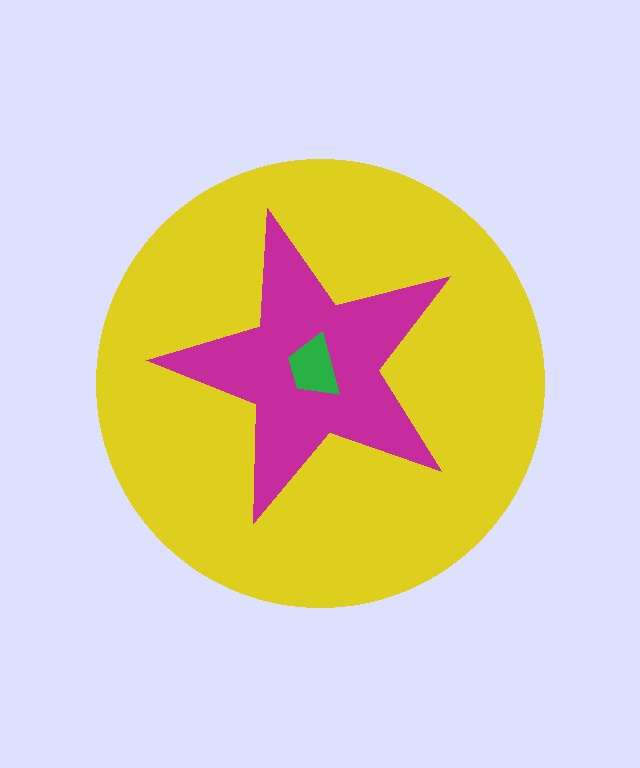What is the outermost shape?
The yellow circle.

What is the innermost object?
The green trapezoid.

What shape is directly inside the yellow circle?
The magenta star.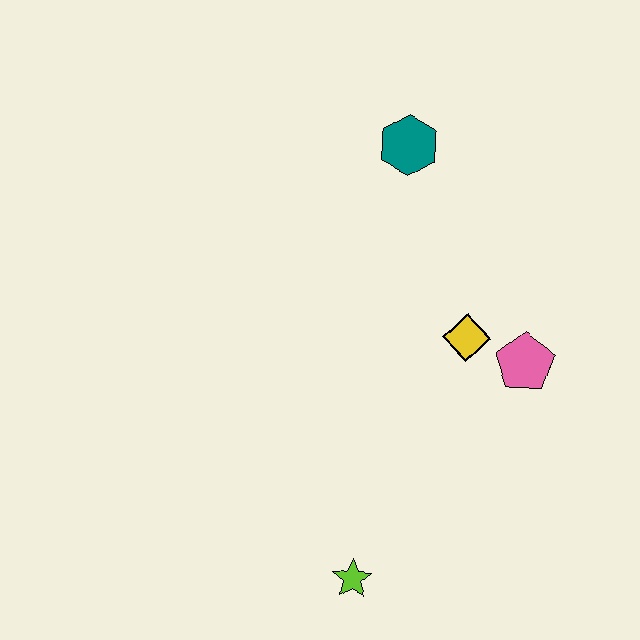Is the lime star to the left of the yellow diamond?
Yes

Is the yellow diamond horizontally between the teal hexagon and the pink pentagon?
Yes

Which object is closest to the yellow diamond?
The pink pentagon is closest to the yellow diamond.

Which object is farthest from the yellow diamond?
The lime star is farthest from the yellow diamond.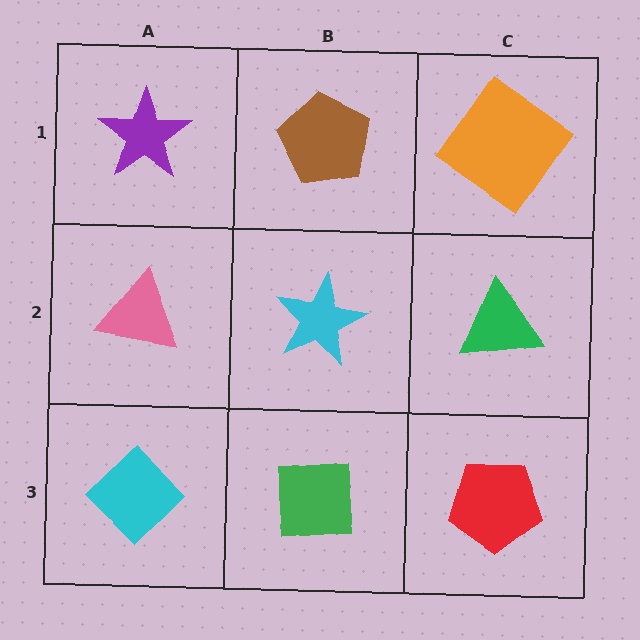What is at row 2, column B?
A cyan star.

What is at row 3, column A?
A cyan diamond.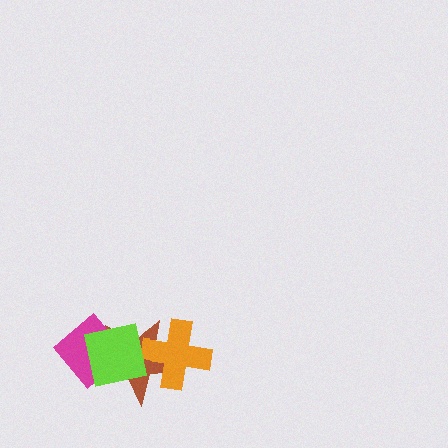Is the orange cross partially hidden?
Yes, it is partially covered by another shape.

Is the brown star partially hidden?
Yes, it is partially covered by another shape.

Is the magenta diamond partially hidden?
Yes, it is partially covered by another shape.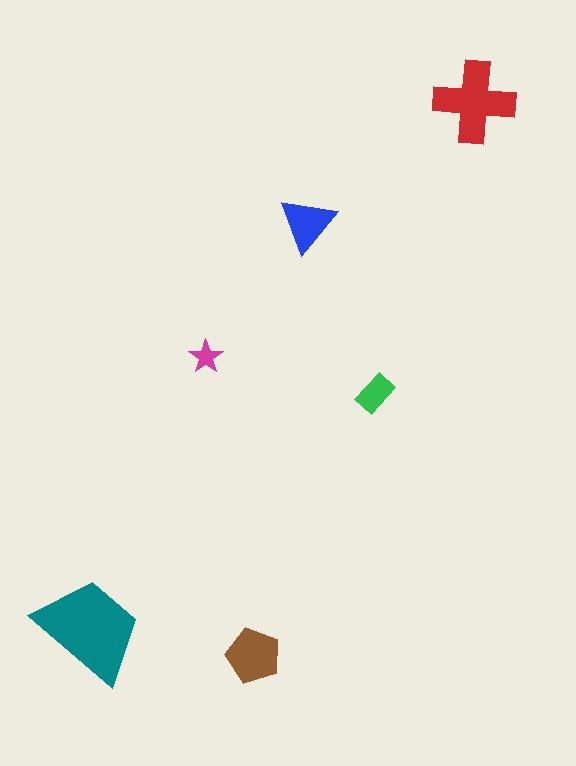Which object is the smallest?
The magenta star.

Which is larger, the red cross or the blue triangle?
The red cross.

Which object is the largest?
The teal trapezoid.